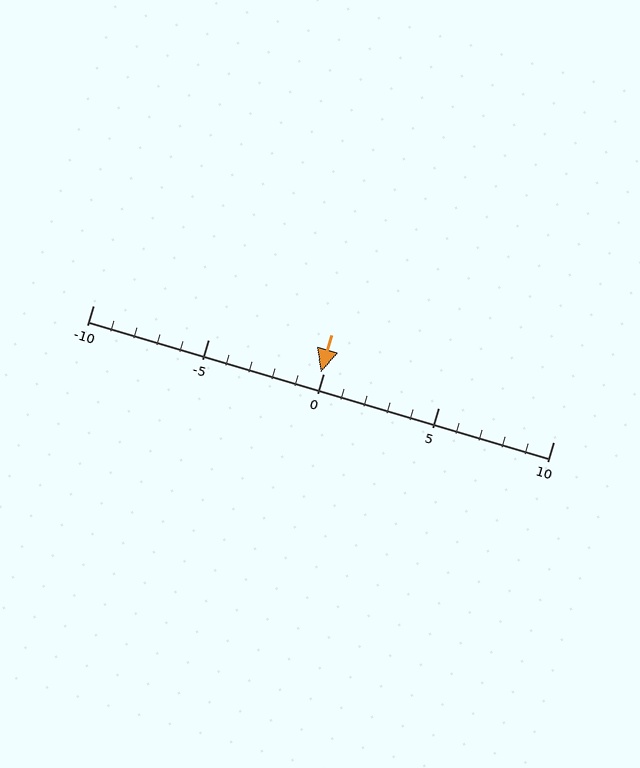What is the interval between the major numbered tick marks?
The major tick marks are spaced 5 units apart.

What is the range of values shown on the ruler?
The ruler shows values from -10 to 10.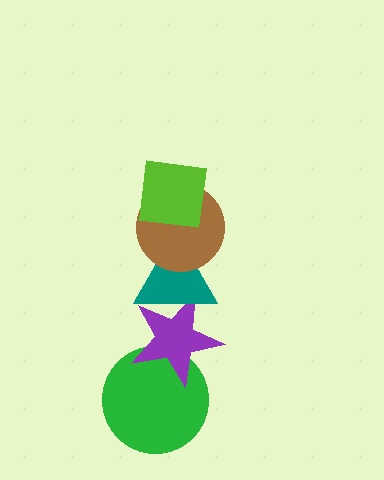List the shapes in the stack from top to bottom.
From top to bottom: the lime square, the brown circle, the teal triangle, the purple star, the green circle.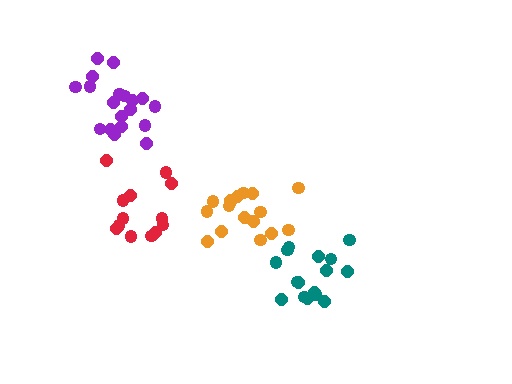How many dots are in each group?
Group 1: 19 dots, Group 2: 17 dots, Group 3: 16 dots, Group 4: 13 dots (65 total).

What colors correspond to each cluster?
The clusters are colored: purple, orange, teal, red.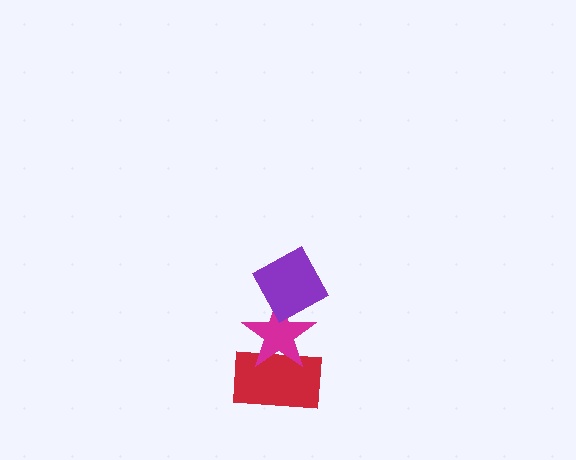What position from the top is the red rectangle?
The red rectangle is 3rd from the top.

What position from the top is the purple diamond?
The purple diamond is 1st from the top.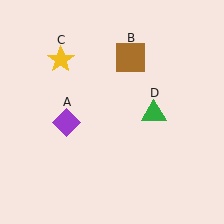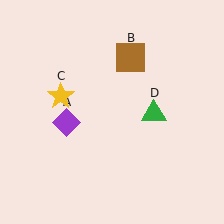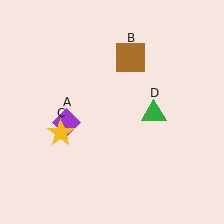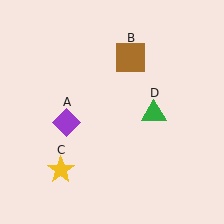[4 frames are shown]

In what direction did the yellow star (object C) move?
The yellow star (object C) moved down.